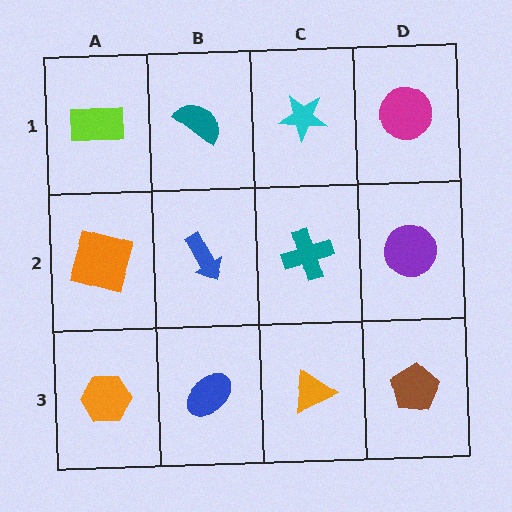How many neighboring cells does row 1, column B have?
3.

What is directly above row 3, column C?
A teal cross.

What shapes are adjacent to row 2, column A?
A lime rectangle (row 1, column A), an orange hexagon (row 3, column A), a blue arrow (row 2, column B).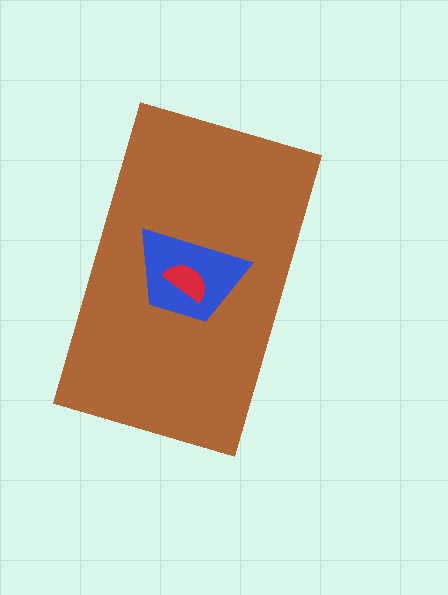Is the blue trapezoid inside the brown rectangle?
Yes.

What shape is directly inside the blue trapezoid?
The red semicircle.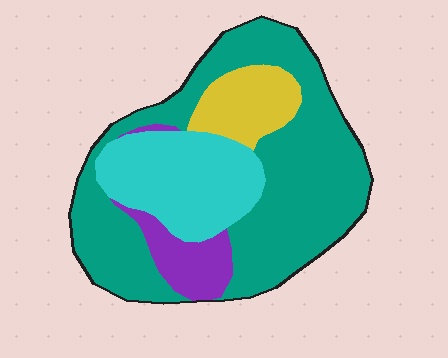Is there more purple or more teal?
Teal.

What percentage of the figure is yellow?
Yellow takes up about one tenth (1/10) of the figure.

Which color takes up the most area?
Teal, at roughly 55%.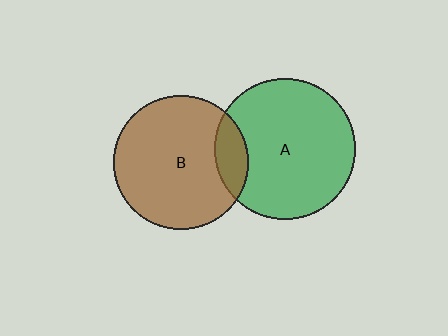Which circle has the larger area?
Circle A (green).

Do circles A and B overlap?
Yes.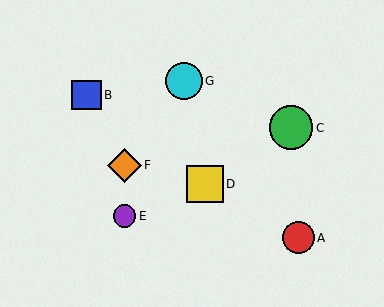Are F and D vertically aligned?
No, F is at x≈124 and D is at x≈205.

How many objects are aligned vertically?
2 objects (E, F) are aligned vertically.